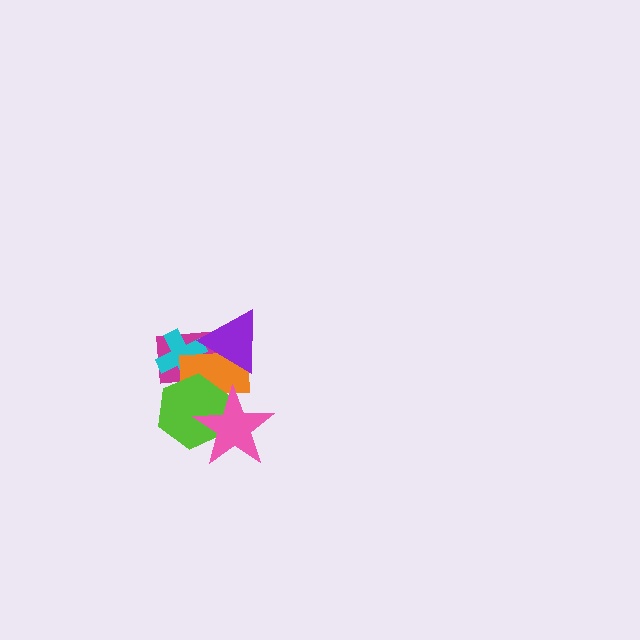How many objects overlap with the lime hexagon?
4 objects overlap with the lime hexagon.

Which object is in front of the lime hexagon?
The pink star is in front of the lime hexagon.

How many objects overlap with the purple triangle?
3 objects overlap with the purple triangle.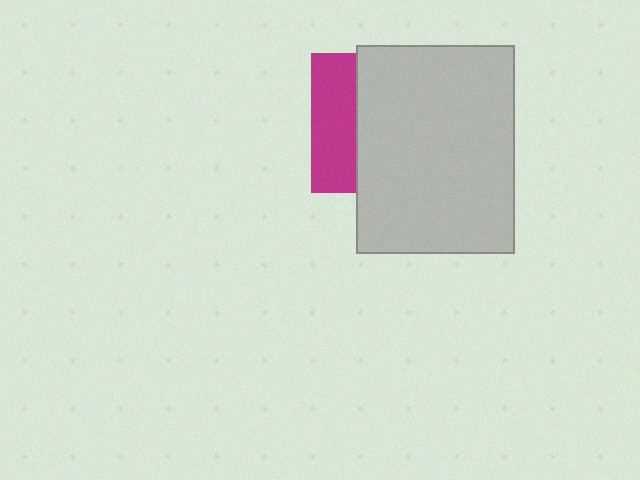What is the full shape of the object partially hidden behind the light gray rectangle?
The partially hidden object is a magenta square.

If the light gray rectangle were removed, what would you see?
You would see the complete magenta square.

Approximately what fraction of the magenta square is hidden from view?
Roughly 69% of the magenta square is hidden behind the light gray rectangle.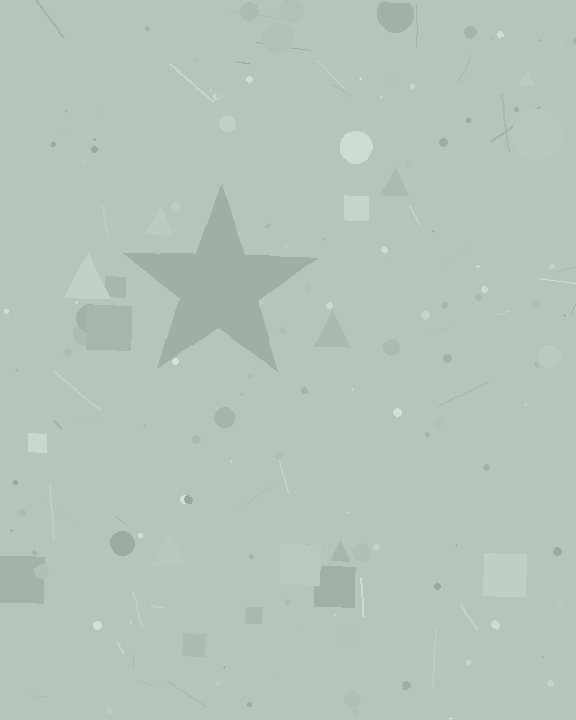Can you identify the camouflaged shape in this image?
The camouflaged shape is a star.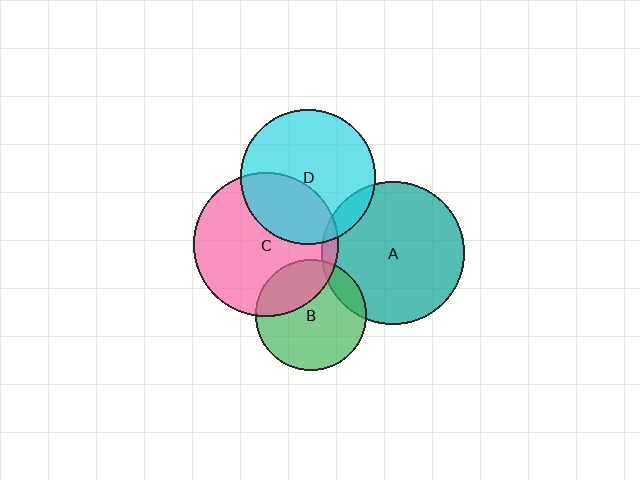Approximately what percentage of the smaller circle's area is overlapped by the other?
Approximately 10%.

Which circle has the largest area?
Circle C (pink).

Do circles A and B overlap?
Yes.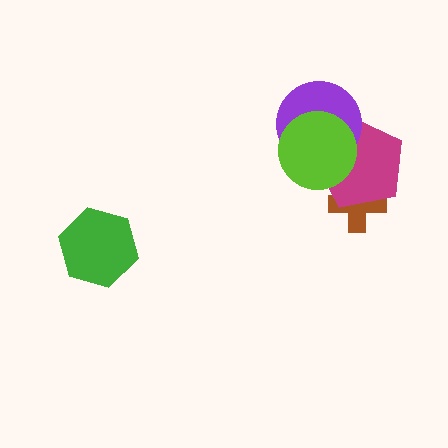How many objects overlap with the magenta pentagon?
3 objects overlap with the magenta pentagon.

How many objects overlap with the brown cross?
1 object overlaps with the brown cross.